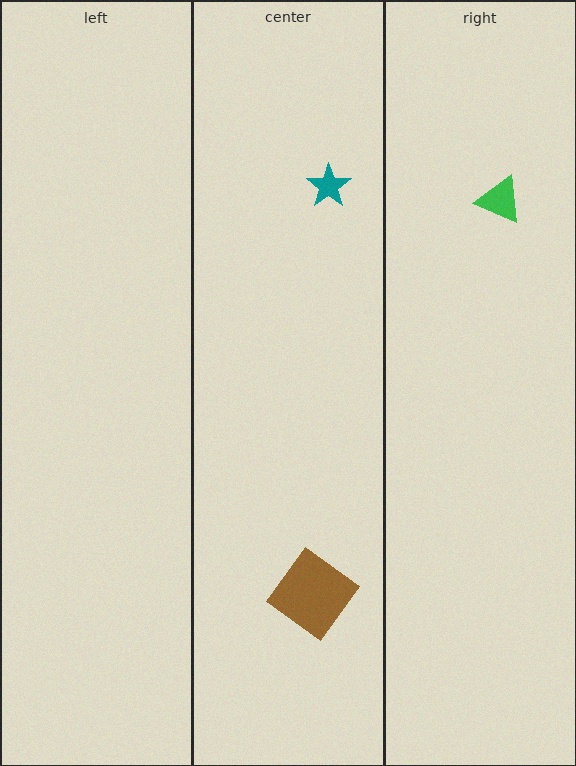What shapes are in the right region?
The green triangle.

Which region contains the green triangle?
The right region.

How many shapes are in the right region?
1.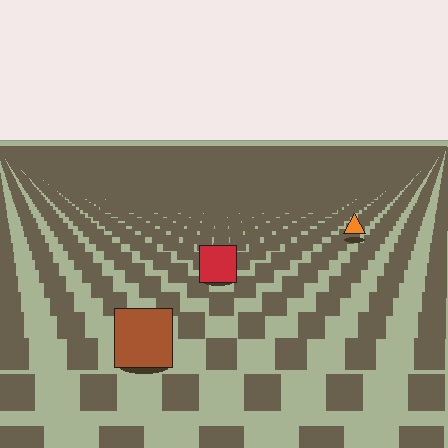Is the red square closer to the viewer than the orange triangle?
Yes. The red square is closer — you can tell from the texture gradient: the ground texture is coarser near it.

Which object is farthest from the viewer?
The orange triangle is farthest from the viewer. It appears smaller and the ground texture around it is denser.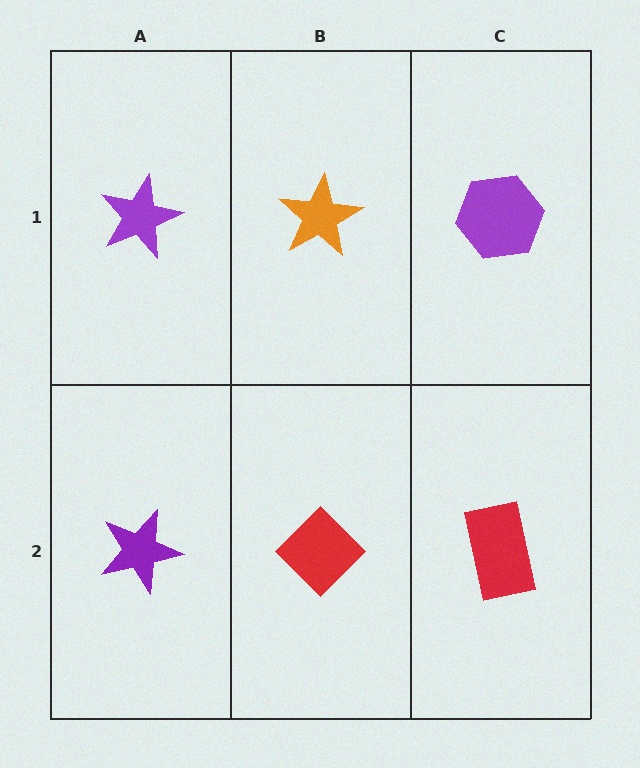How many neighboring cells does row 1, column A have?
2.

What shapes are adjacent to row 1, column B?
A red diamond (row 2, column B), a purple star (row 1, column A), a purple hexagon (row 1, column C).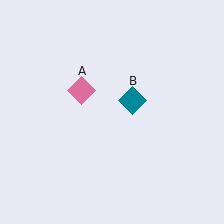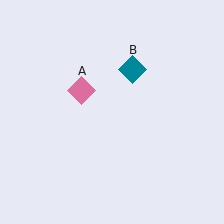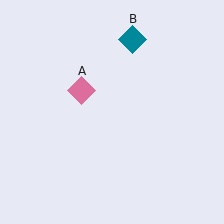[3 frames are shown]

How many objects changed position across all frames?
1 object changed position: teal diamond (object B).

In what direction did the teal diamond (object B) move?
The teal diamond (object B) moved up.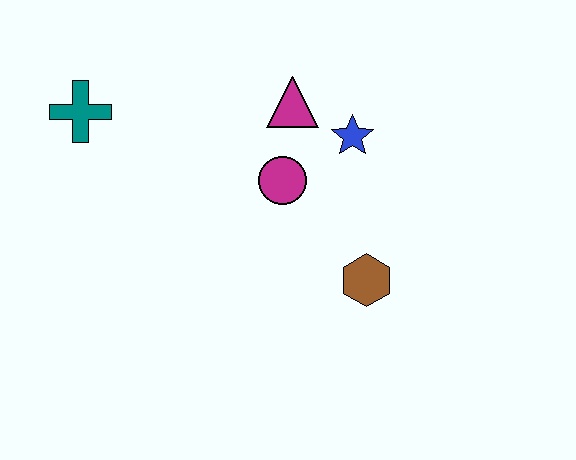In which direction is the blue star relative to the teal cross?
The blue star is to the right of the teal cross.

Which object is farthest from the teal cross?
The brown hexagon is farthest from the teal cross.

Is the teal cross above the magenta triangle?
No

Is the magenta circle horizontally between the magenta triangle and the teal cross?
Yes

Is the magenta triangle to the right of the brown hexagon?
No